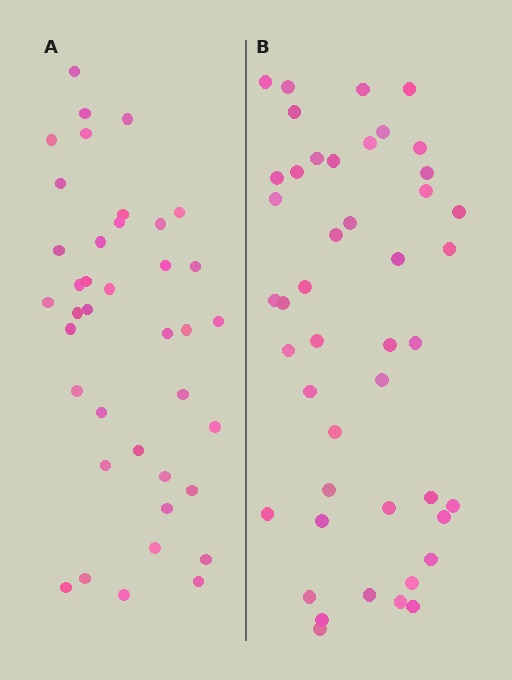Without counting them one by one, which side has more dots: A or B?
Region B (the right region) has more dots.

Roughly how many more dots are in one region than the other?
Region B has about 6 more dots than region A.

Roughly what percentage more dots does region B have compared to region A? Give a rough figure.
About 15% more.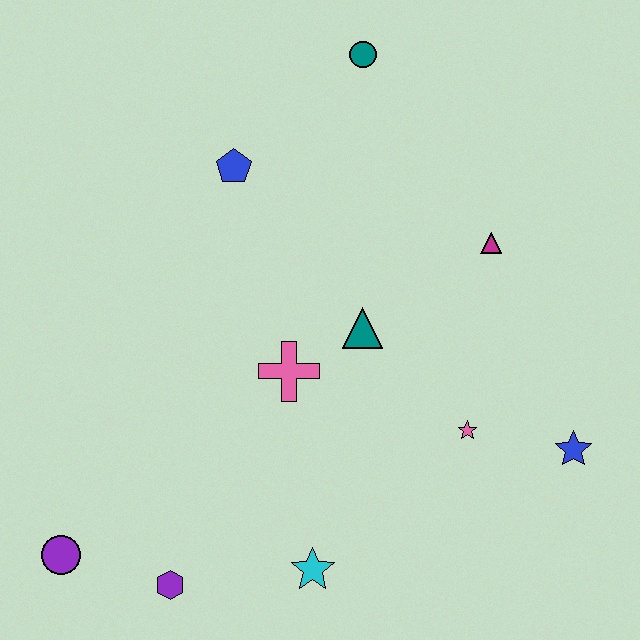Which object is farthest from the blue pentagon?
The blue star is farthest from the blue pentagon.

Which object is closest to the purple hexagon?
The purple circle is closest to the purple hexagon.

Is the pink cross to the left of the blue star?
Yes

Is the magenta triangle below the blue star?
No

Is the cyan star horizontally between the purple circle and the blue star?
Yes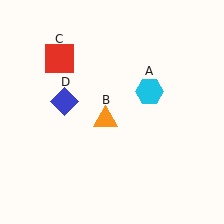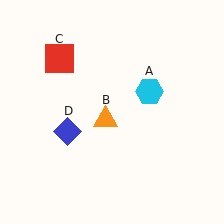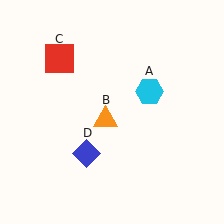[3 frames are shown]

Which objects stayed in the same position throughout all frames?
Cyan hexagon (object A) and orange triangle (object B) and red square (object C) remained stationary.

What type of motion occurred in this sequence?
The blue diamond (object D) rotated counterclockwise around the center of the scene.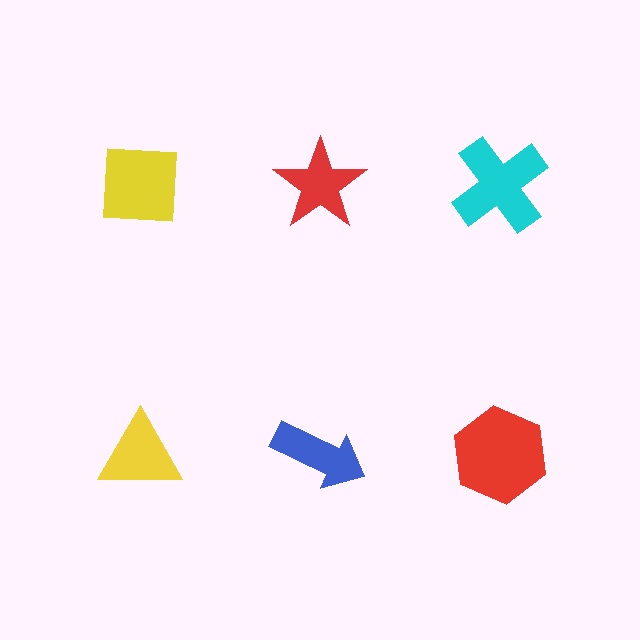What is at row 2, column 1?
A yellow triangle.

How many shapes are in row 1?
3 shapes.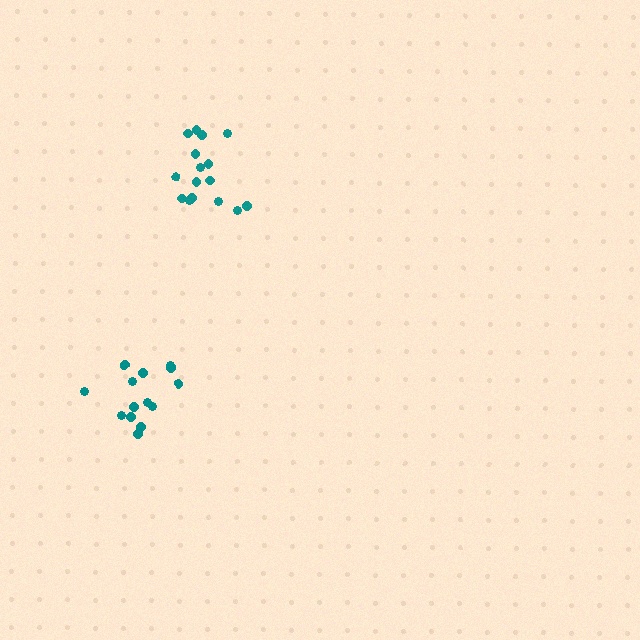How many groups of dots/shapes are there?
There are 2 groups.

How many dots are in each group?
Group 1: 16 dots, Group 2: 14 dots (30 total).